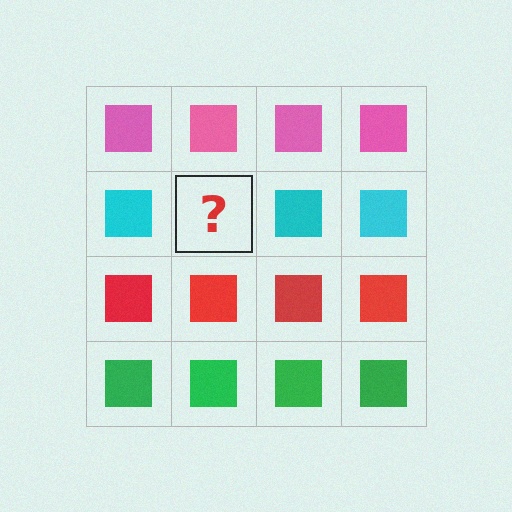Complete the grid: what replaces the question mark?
The question mark should be replaced with a cyan square.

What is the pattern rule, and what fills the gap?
The rule is that each row has a consistent color. The gap should be filled with a cyan square.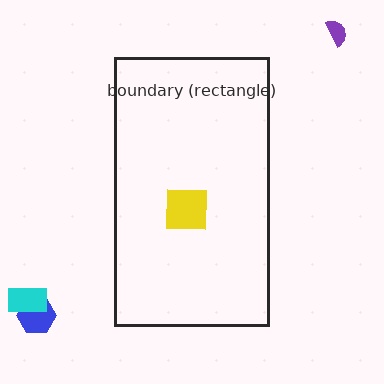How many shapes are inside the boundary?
1 inside, 3 outside.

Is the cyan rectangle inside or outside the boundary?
Outside.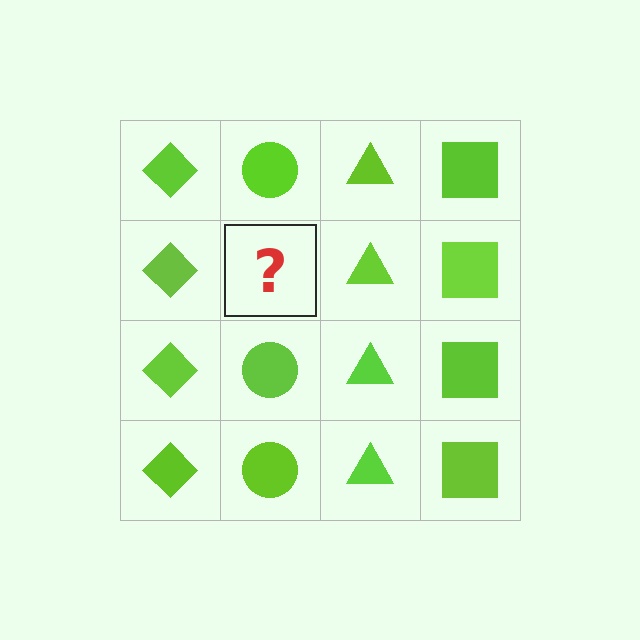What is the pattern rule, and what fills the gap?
The rule is that each column has a consistent shape. The gap should be filled with a lime circle.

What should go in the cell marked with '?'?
The missing cell should contain a lime circle.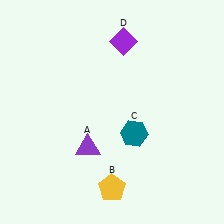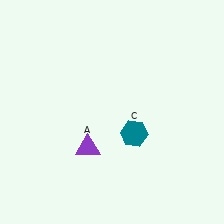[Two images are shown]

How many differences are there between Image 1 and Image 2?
There are 2 differences between the two images.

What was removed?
The yellow pentagon (B), the purple diamond (D) were removed in Image 2.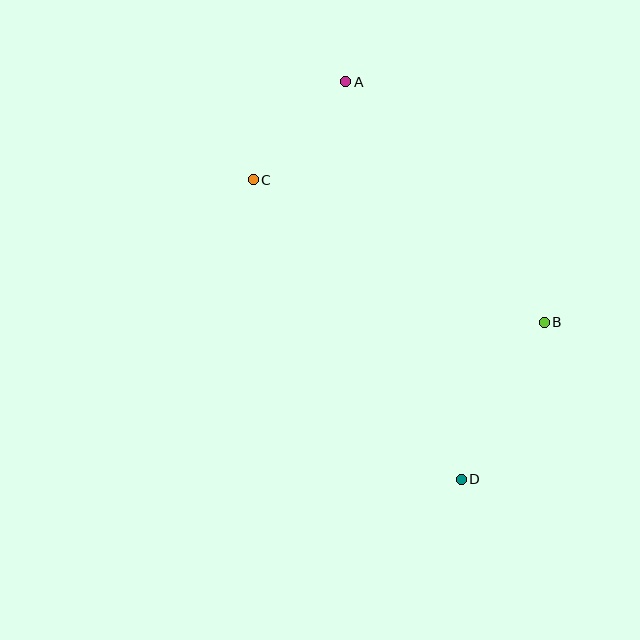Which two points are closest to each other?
Points A and C are closest to each other.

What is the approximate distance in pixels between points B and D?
The distance between B and D is approximately 178 pixels.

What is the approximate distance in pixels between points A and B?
The distance between A and B is approximately 312 pixels.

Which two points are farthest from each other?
Points A and D are farthest from each other.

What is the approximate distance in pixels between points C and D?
The distance between C and D is approximately 364 pixels.